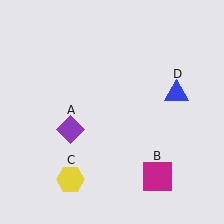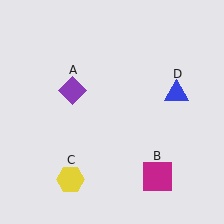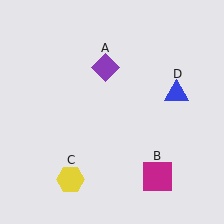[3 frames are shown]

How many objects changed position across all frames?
1 object changed position: purple diamond (object A).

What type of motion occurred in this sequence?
The purple diamond (object A) rotated clockwise around the center of the scene.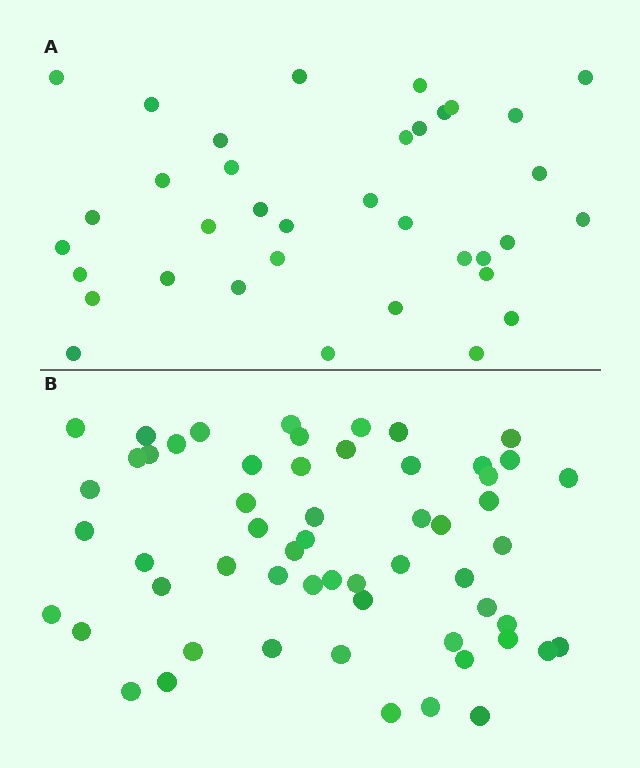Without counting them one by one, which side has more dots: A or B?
Region B (the bottom region) has more dots.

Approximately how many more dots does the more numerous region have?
Region B has approximately 20 more dots than region A.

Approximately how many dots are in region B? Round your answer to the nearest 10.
About 60 dots. (The exact count is 57, which rounds to 60.)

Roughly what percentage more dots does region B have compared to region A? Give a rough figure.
About 60% more.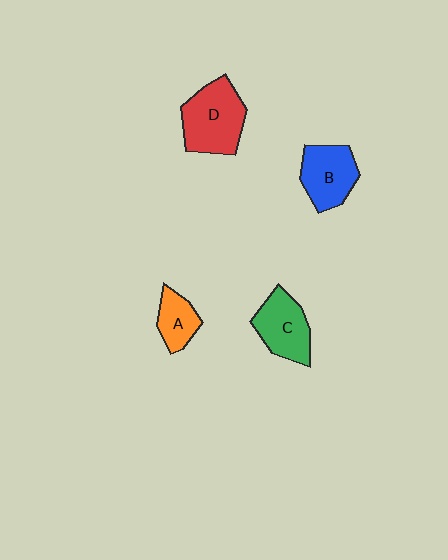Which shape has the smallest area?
Shape A (orange).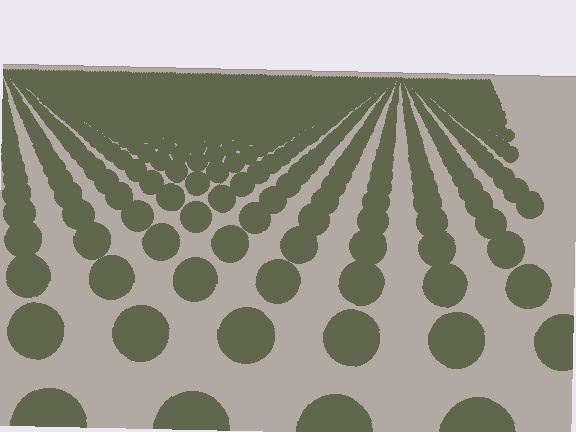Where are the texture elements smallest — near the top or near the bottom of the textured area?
Near the top.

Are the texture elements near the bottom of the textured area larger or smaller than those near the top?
Larger. Near the bottom, elements are closer to the viewer and appear at a bigger on-screen size.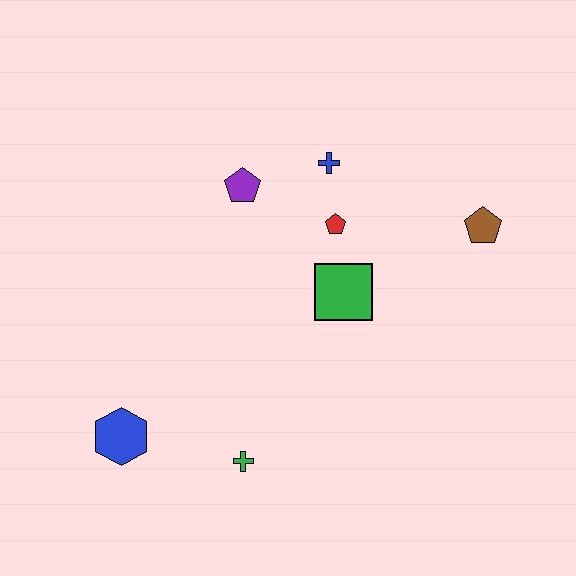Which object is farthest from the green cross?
The brown pentagon is farthest from the green cross.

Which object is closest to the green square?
The red pentagon is closest to the green square.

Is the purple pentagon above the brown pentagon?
Yes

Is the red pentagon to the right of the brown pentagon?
No